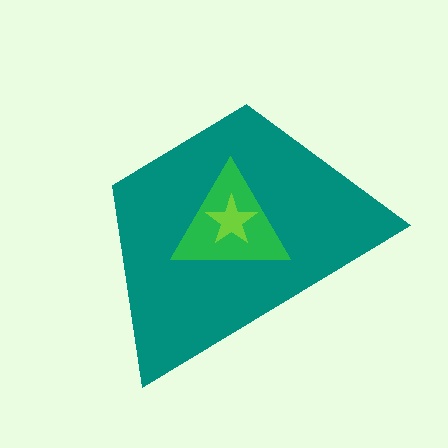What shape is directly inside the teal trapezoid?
The green triangle.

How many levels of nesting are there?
3.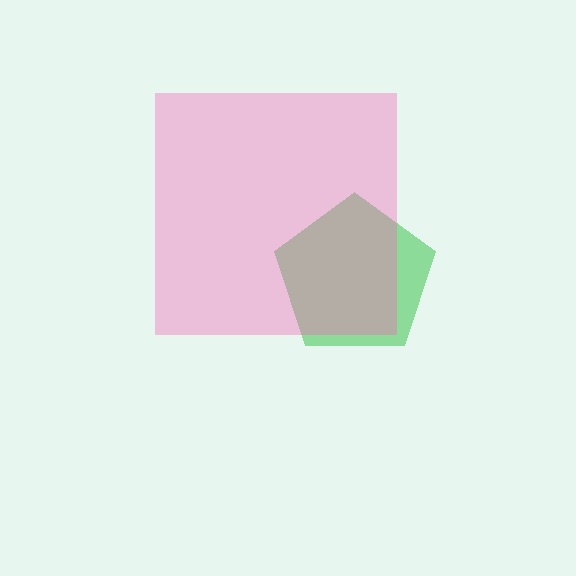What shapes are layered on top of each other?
The layered shapes are: a green pentagon, a pink square.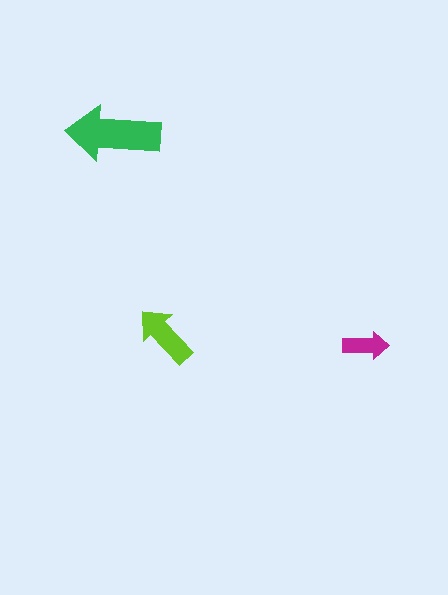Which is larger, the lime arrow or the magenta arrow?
The lime one.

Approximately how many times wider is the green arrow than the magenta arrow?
About 2 times wider.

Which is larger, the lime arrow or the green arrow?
The green one.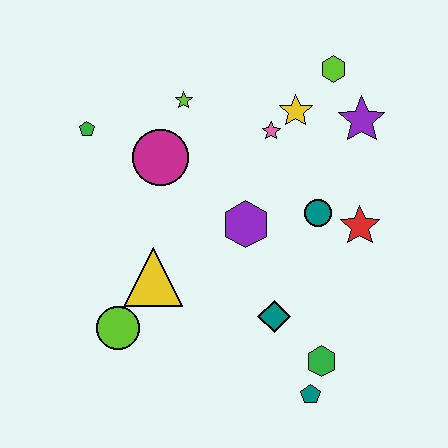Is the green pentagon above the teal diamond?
Yes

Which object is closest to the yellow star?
The pink star is closest to the yellow star.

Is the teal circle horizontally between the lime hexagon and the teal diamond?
Yes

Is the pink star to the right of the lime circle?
Yes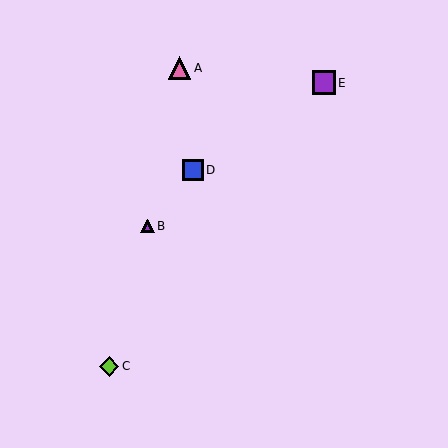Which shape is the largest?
The purple square (labeled E) is the largest.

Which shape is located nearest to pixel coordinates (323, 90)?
The purple square (labeled E) at (324, 83) is nearest to that location.